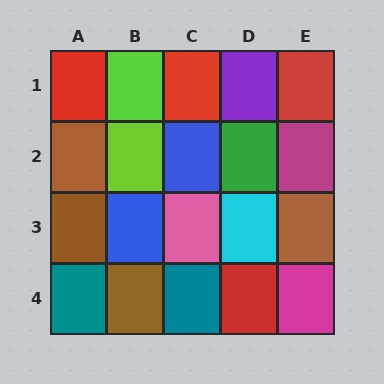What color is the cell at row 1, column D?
Purple.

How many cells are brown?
4 cells are brown.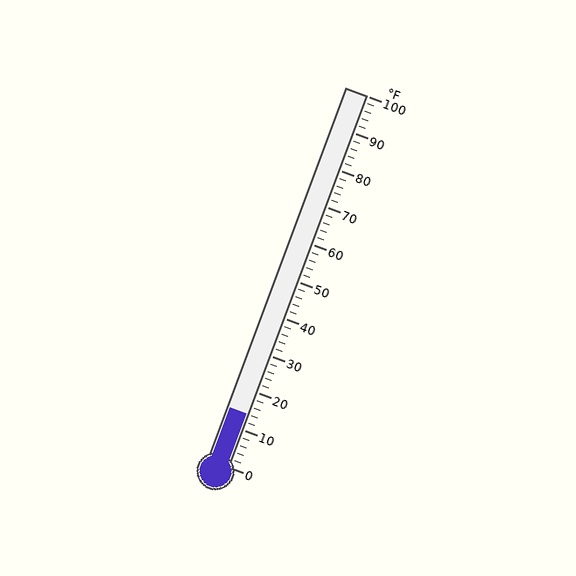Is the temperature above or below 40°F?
The temperature is below 40°F.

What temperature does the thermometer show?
The thermometer shows approximately 14°F.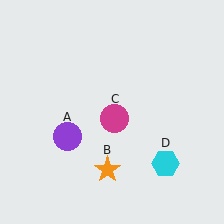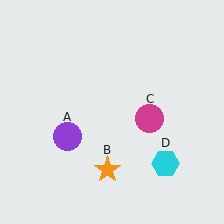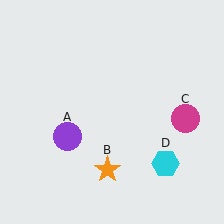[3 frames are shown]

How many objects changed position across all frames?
1 object changed position: magenta circle (object C).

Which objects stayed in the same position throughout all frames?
Purple circle (object A) and orange star (object B) and cyan hexagon (object D) remained stationary.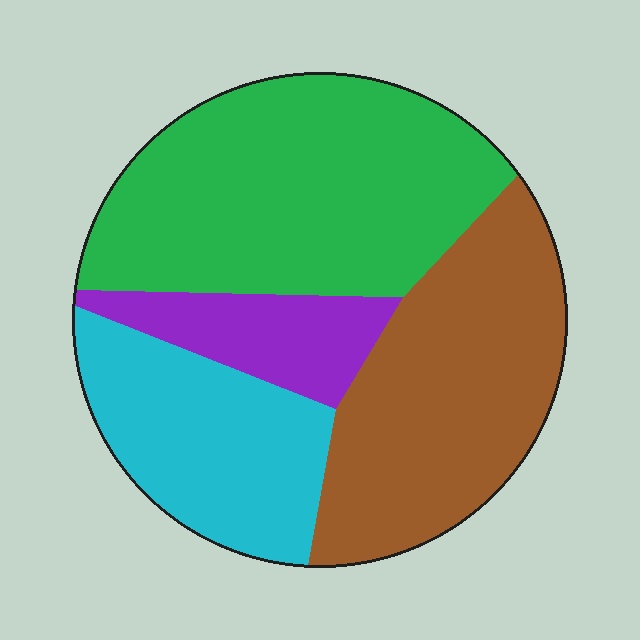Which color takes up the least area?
Purple, at roughly 10%.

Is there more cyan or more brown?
Brown.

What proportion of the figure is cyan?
Cyan covers 21% of the figure.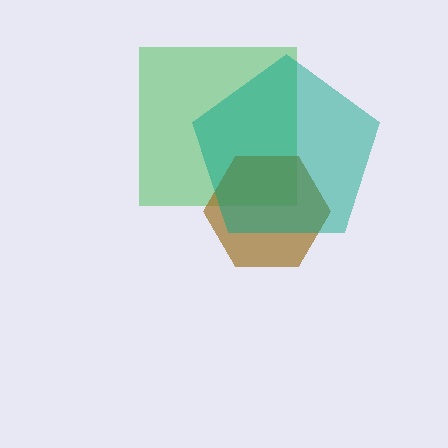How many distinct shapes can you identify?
There are 3 distinct shapes: a green square, a brown hexagon, a teal pentagon.